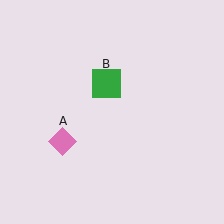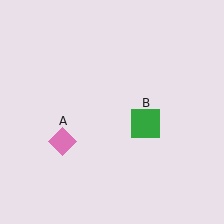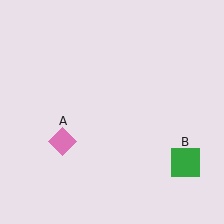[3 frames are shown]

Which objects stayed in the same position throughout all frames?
Pink diamond (object A) remained stationary.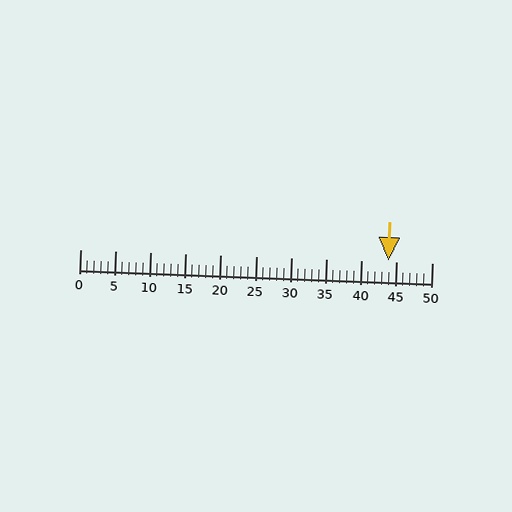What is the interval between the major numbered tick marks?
The major tick marks are spaced 5 units apart.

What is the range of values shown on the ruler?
The ruler shows values from 0 to 50.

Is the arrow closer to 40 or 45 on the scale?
The arrow is closer to 45.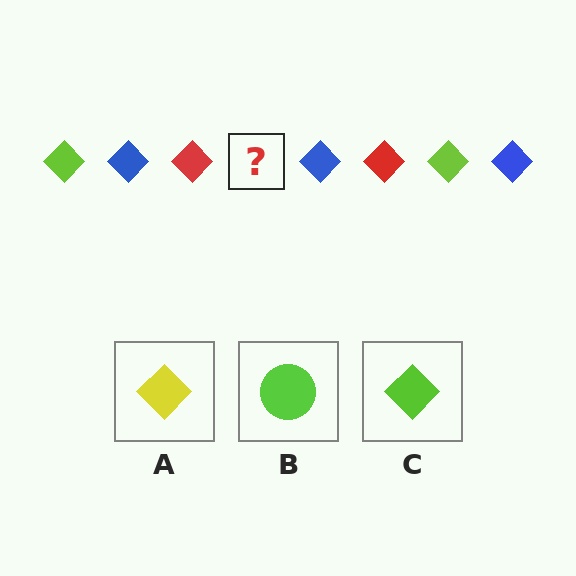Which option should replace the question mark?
Option C.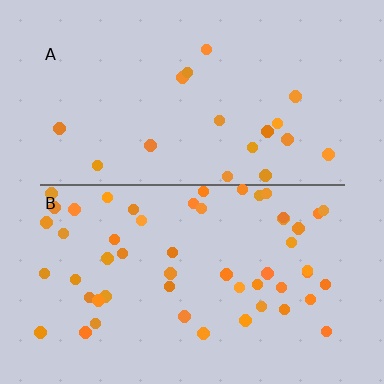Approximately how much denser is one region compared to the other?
Approximately 2.9× — region B over region A.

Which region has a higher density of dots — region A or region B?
B (the bottom).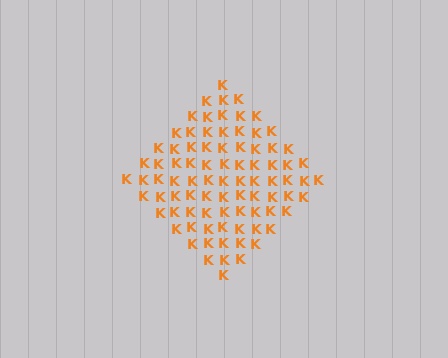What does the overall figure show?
The overall figure shows a diamond.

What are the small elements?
The small elements are letter K's.